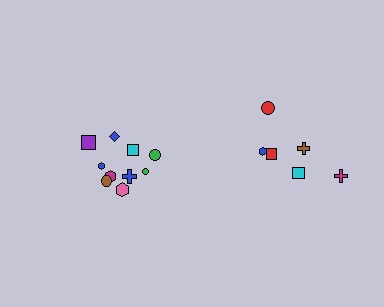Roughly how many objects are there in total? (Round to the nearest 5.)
Roughly 15 objects in total.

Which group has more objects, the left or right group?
The left group.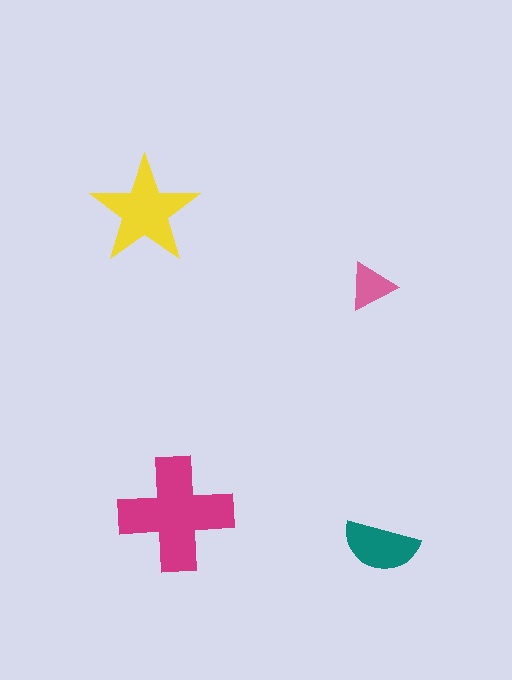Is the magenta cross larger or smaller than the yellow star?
Larger.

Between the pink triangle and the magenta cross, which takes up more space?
The magenta cross.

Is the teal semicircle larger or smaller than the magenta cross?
Smaller.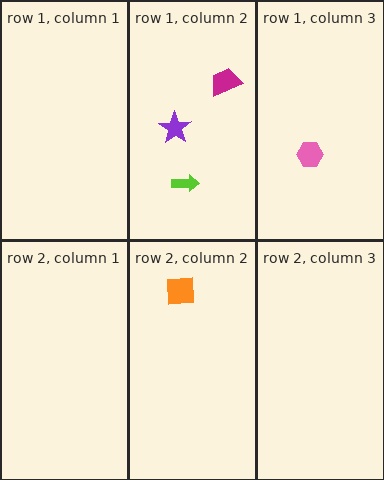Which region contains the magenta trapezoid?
The row 1, column 2 region.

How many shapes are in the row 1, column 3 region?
1.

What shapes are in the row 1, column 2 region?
The magenta trapezoid, the lime arrow, the purple star.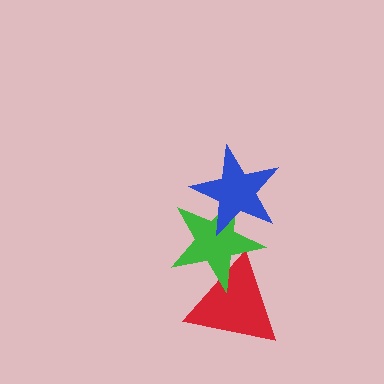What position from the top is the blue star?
The blue star is 1st from the top.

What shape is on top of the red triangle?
The green star is on top of the red triangle.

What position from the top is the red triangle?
The red triangle is 3rd from the top.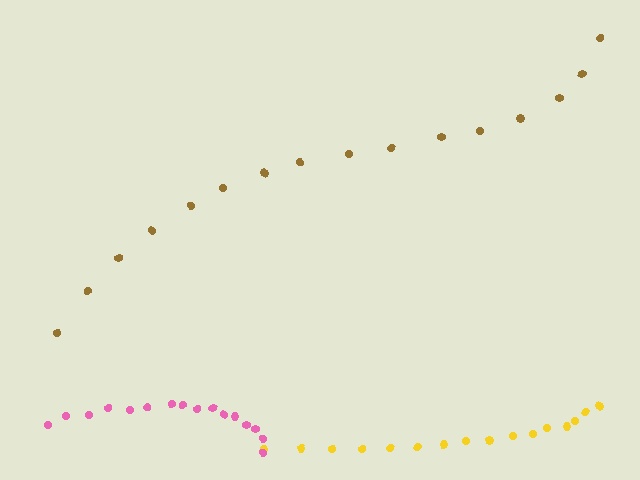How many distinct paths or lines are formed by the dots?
There are 3 distinct paths.